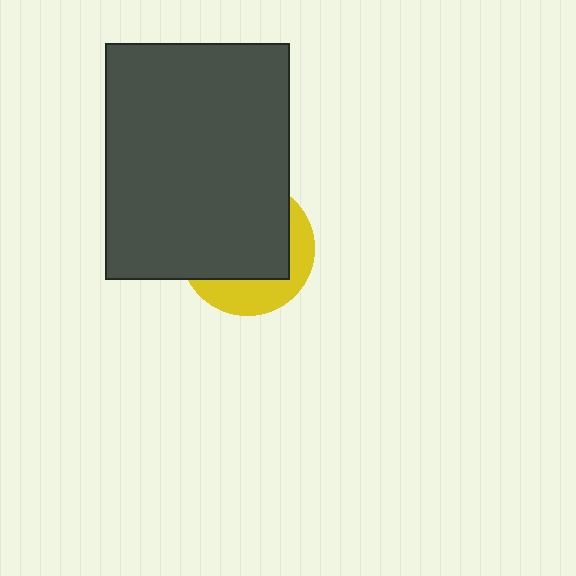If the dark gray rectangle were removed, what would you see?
You would see the complete yellow circle.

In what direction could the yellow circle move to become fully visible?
The yellow circle could move toward the lower-right. That would shift it out from behind the dark gray rectangle entirely.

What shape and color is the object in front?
The object in front is a dark gray rectangle.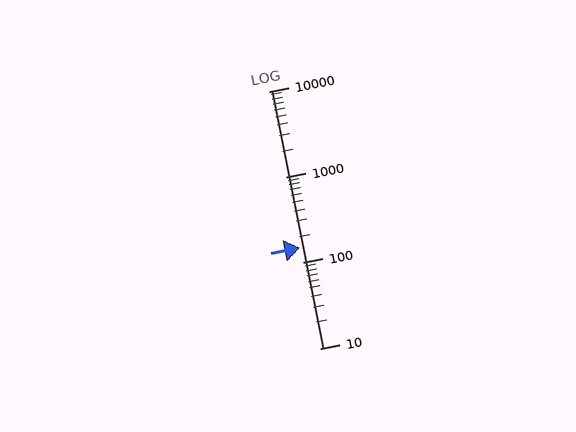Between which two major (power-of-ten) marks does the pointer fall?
The pointer is between 100 and 1000.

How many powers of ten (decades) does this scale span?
The scale spans 3 decades, from 10 to 10000.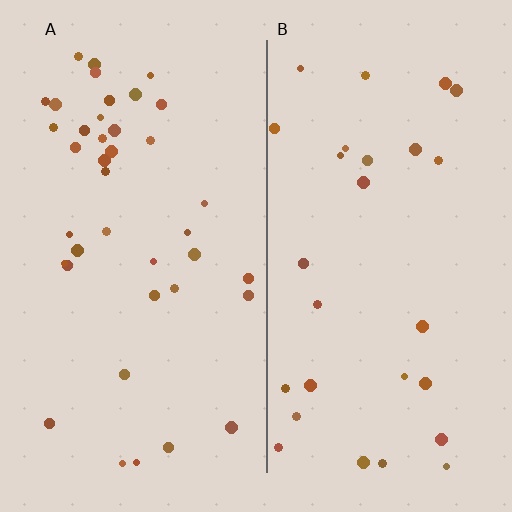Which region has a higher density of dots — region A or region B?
A (the left).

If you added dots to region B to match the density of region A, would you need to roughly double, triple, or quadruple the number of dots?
Approximately double.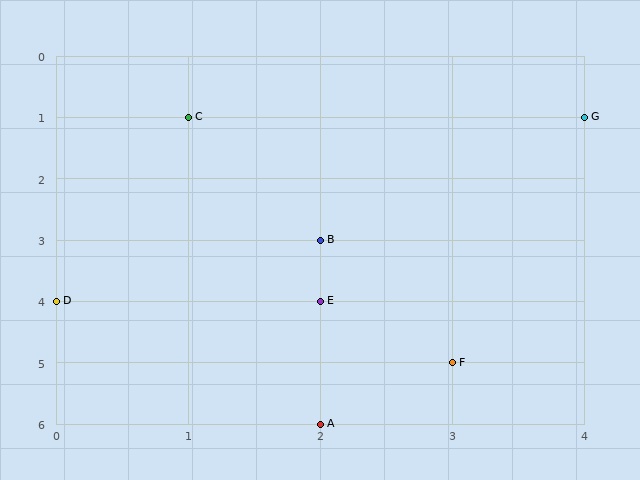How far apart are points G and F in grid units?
Points G and F are 1 column and 4 rows apart (about 4.1 grid units diagonally).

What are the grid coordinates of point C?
Point C is at grid coordinates (1, 1).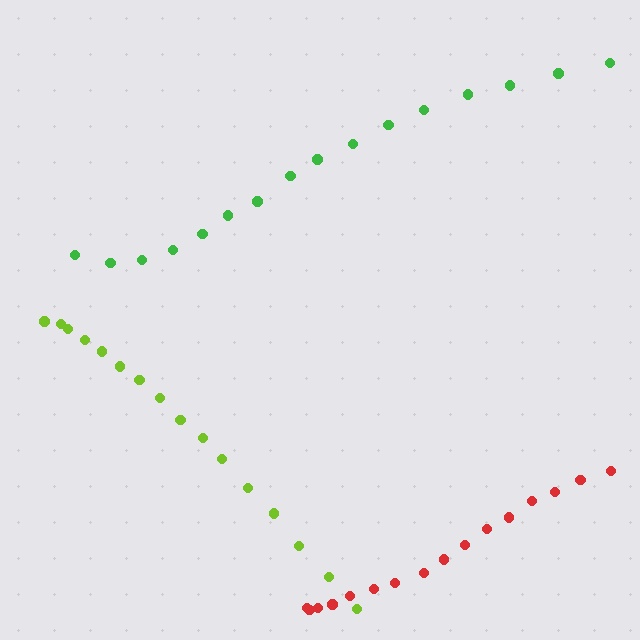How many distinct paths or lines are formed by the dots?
There are 3 distinct paths.